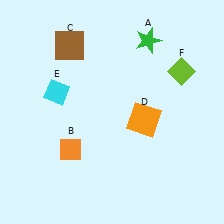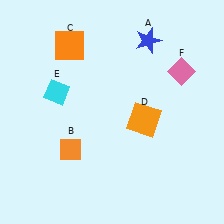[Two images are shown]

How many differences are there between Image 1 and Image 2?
There are 3 differences between the two images.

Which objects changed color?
A changed from green to blue. C changed from brown to orange. F changed from lime to pink.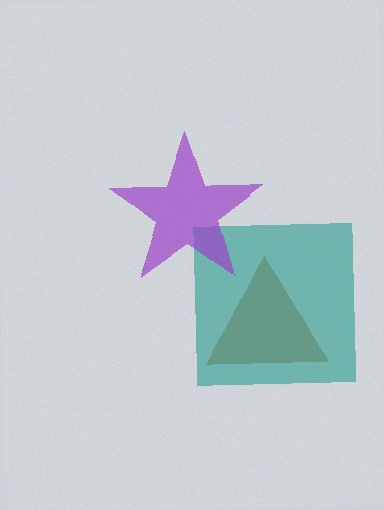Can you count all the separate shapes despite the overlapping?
Yes, there are 3 separate shapes.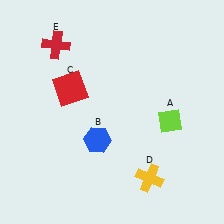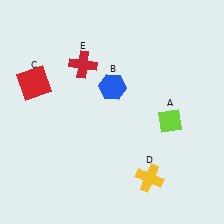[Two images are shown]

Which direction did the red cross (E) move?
The red cross (E) moved right.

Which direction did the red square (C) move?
The red square (C) moved left.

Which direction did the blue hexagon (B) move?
The blue hexagon (B) moved up.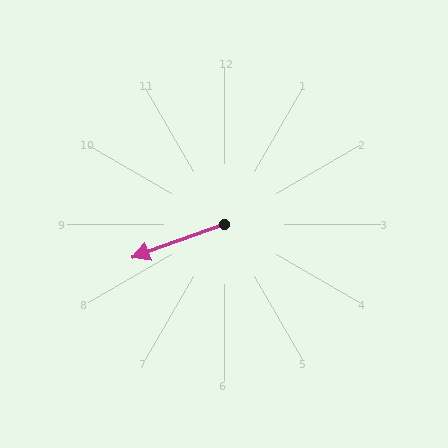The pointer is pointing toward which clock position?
Roughly 8 o'clock.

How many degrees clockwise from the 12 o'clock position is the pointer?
Approximately 250 degrees.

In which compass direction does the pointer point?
West.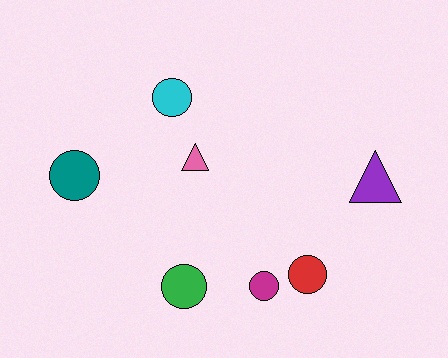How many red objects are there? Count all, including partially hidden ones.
There is 1 red object.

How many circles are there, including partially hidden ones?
There are 5 circles.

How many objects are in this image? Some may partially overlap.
There are 7 objects.